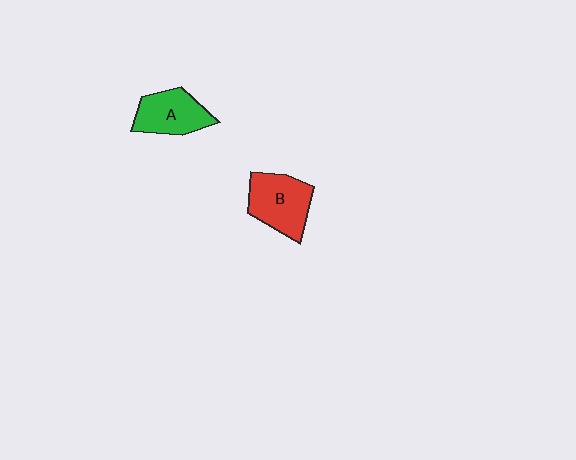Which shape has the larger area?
Shape B (red).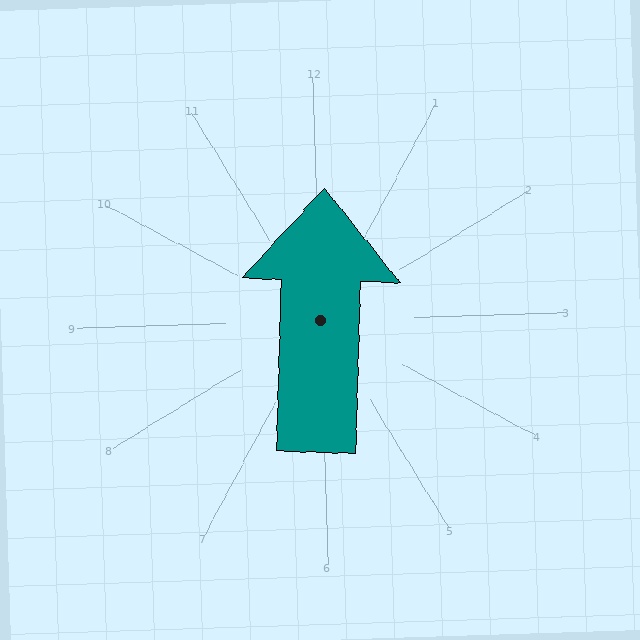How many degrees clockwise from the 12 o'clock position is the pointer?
Approximately 4 degrees.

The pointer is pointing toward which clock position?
Roughly 12 o'clock.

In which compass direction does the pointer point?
North.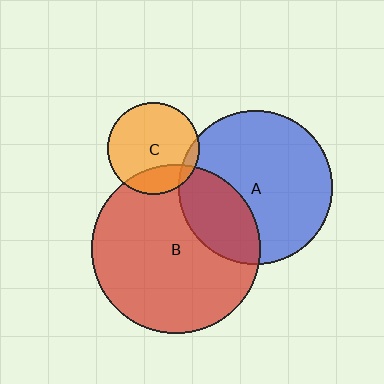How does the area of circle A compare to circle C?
Approximately 2.8 times.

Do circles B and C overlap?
Yes.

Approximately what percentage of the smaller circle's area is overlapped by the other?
Approximately 20%.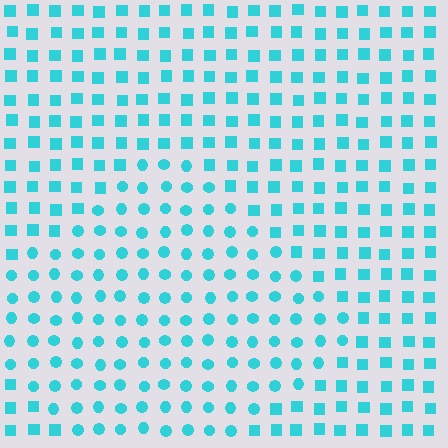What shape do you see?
I see a diamond.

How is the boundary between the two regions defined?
The boundary is defined by a change in element shape: circles inside vs. squares outside. All elements share the same color and spacing.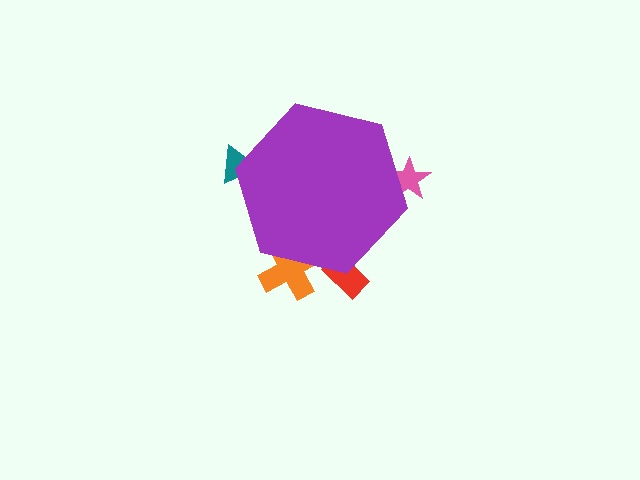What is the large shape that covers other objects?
A purple hexagon.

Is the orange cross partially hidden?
Yes, the orange cross is partially hidden behind the purple hexagon.